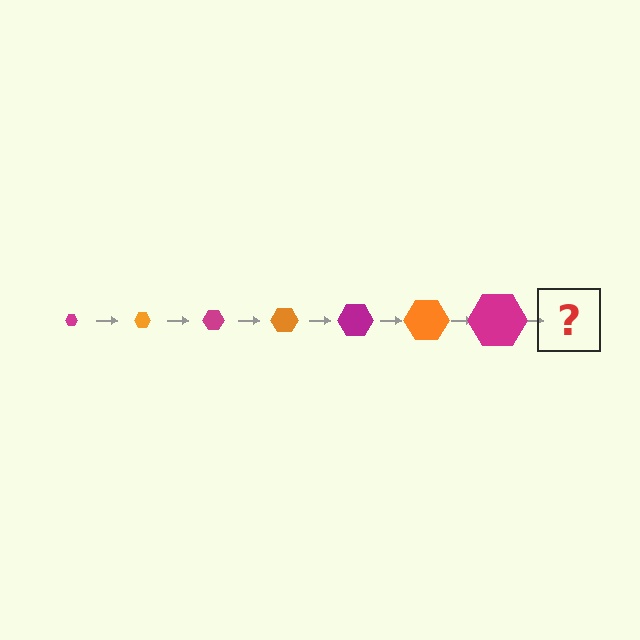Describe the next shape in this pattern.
It should be an orange hexagon, larger than the previous one.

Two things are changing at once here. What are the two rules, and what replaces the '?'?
The two rules are that the hexagon grows larger each step and the color cycles through magenta and orange. The '?' should be an orange hexagon, larger than the previous one.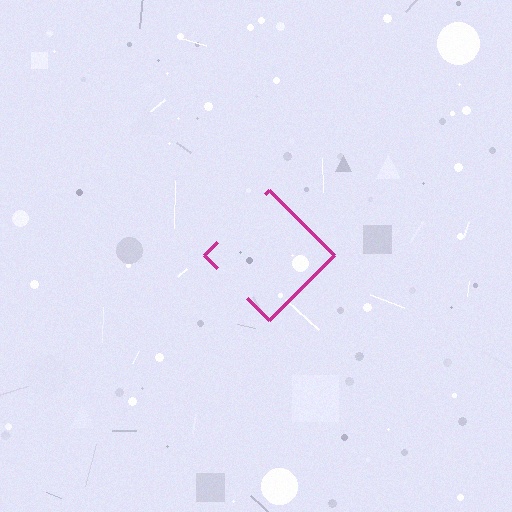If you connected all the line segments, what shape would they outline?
They would outline a diamond.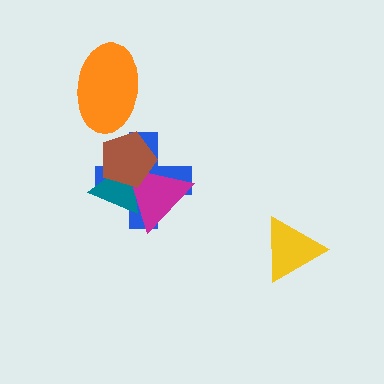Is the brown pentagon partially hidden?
No, no other shape covers it.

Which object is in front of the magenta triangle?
The brown pentagon is in front of the magenta triangle.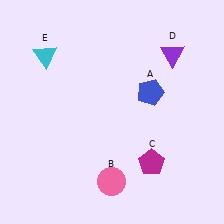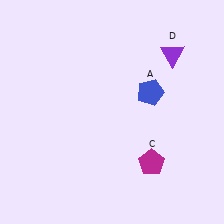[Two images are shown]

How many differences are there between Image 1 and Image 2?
There are 2 differences between the two images.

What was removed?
The cyan triangle (E), the pink circle (B) were removed in Image 2.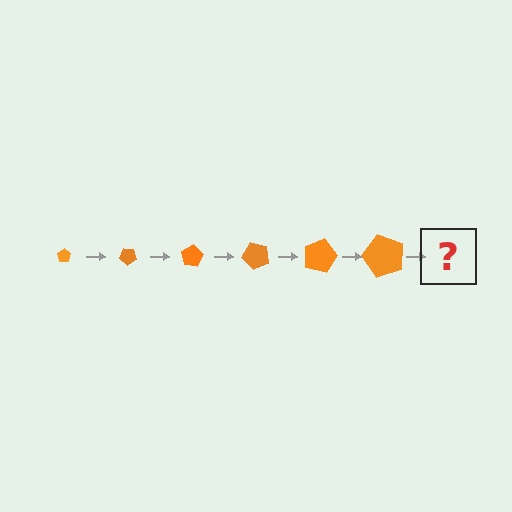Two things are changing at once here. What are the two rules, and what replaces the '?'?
The two rules are that the pentagon grows larger each step and it rotates 40 degrees each step. The '?' should be a pentagon, larger than the previous one and rotated 240 degrees from the start.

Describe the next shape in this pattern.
It should be a pentagon, larger than the previous one and rotated 240 degrees from the start.